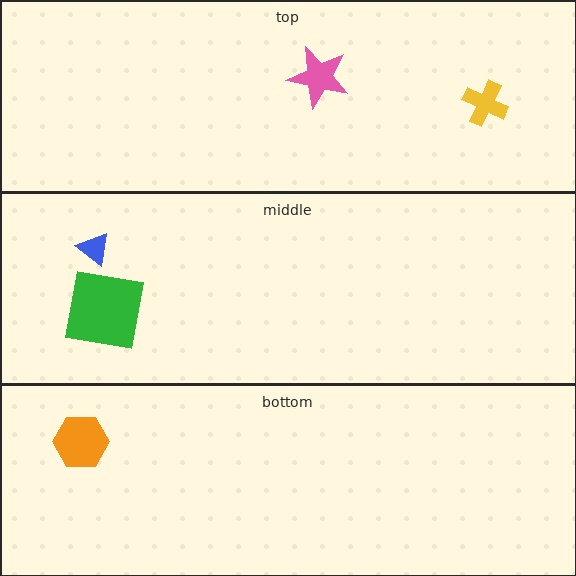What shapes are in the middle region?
The blue triangle, the green square.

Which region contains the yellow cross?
The top region.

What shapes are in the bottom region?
The orange hexagon.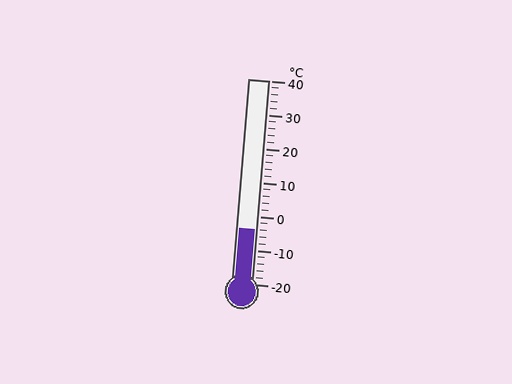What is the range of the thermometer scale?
The thermometer scale ranges from -20°C to 40°C.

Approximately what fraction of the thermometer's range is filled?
The thermometer is filled to approximately 25% of its range.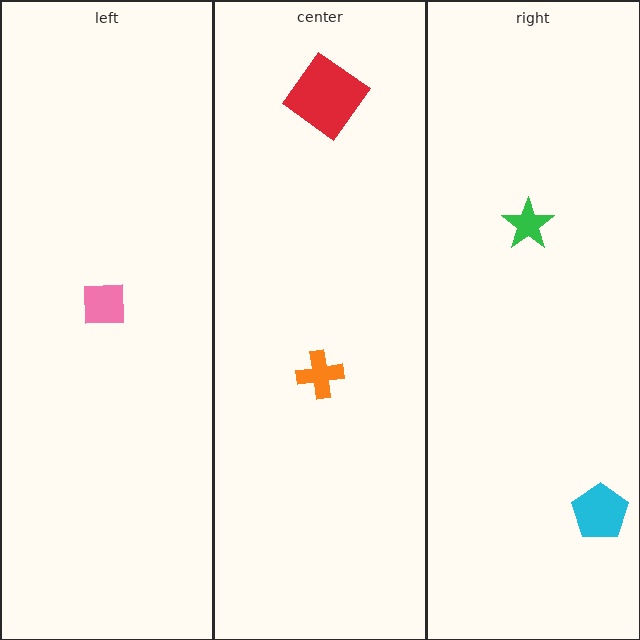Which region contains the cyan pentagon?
The right region.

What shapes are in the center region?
The red diamond, the orange cross.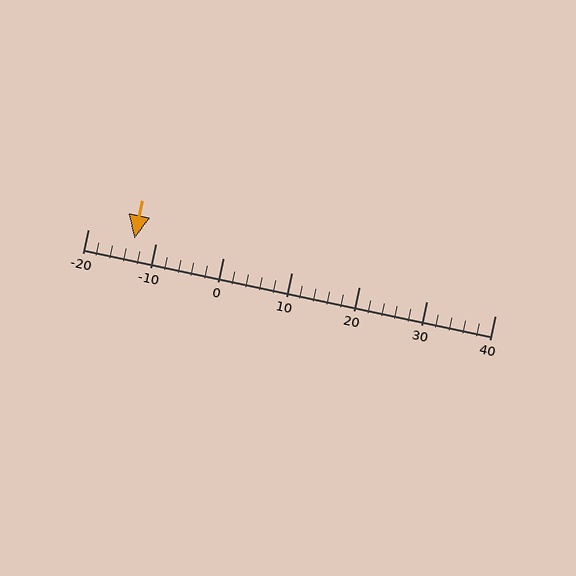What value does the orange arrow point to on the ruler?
The orange arrow points to approximately -13.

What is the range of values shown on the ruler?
The ruler shows values from -20 to 40.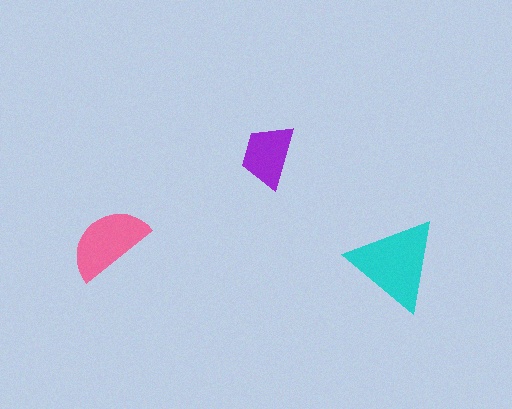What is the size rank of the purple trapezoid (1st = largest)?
3rd.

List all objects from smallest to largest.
The purple trapezoid, the pink semicircle, the cyan triangle.